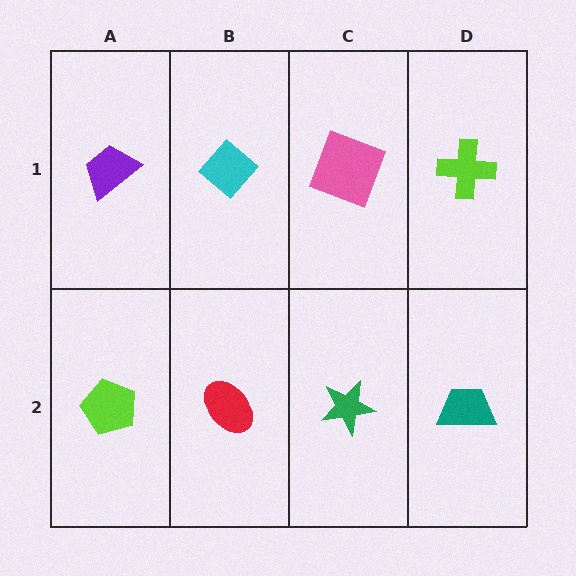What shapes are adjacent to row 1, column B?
A red ellipse (row 2, column B), a purple trapezoid (row 1, column A), a pink square (row 1, column C).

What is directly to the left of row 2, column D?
A green star.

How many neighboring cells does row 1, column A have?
2.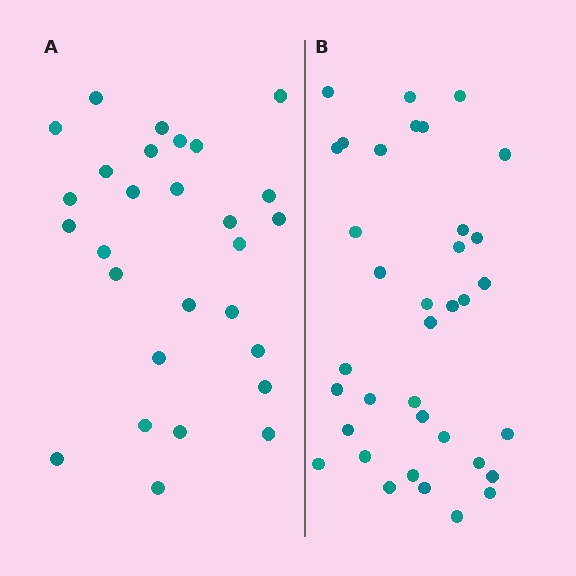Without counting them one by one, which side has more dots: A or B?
Region B (the right region) has more dots.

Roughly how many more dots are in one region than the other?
Region B has roughly 8 or so more dots than region A.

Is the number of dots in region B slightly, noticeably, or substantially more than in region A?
Region B has noticeably more, but not dramatically so. The ratio is roughly 1.3 to 1.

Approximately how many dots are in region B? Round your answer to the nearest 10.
About 40 dots. (The exact count is 36, which rounds to 40.)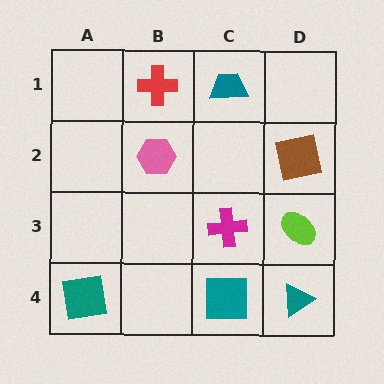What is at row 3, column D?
A lime ellipse.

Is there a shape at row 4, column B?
No, that cell is empty.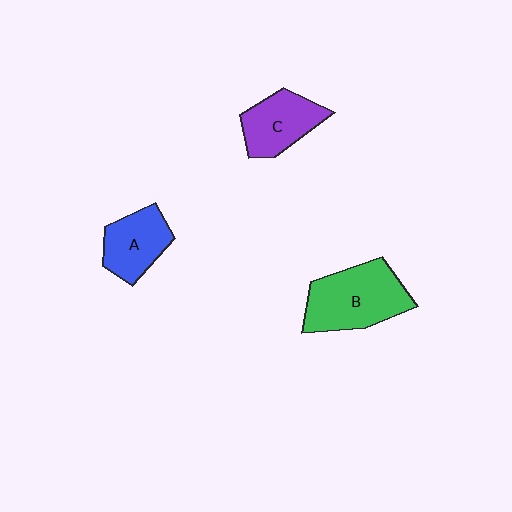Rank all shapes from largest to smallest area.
From largest to smallest: B (green), C (purple), A (blue).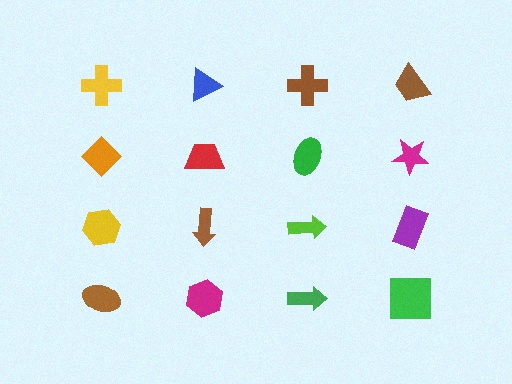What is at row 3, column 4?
A purple rectangle.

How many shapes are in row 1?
4 shapes.